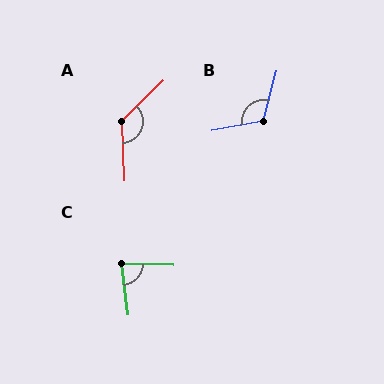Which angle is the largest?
A, at approximately 132 degrees.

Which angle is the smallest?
C, at approximately 81 degrees.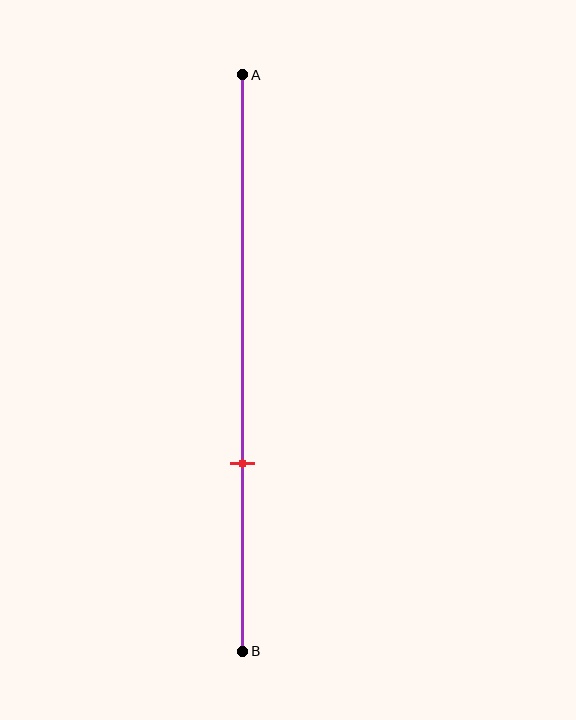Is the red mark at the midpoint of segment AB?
No, the mark is at about 65% from A, not at the 50% midpoint.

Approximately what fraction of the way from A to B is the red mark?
The red mark is approximately 65% of the way from A to B.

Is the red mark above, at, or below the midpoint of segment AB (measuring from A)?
The red mark is below the midpoint of segment AB.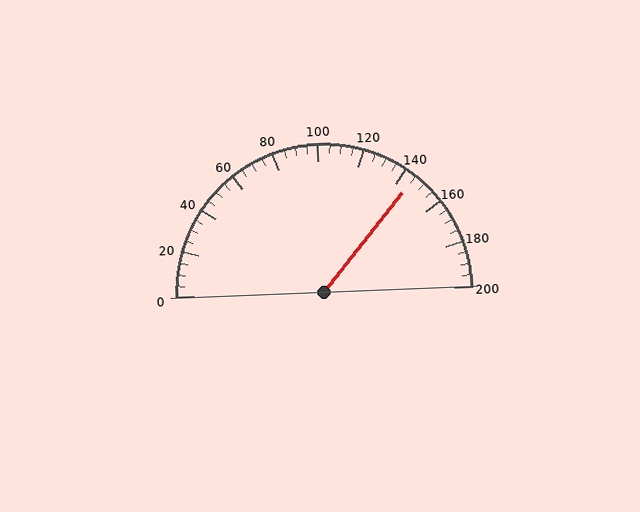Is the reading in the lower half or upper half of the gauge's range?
The reading is in the upper half of the range (0 to 200).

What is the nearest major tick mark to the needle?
The nearest major tick mark is 140.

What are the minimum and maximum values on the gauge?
The gauge ranges from 0 to 200.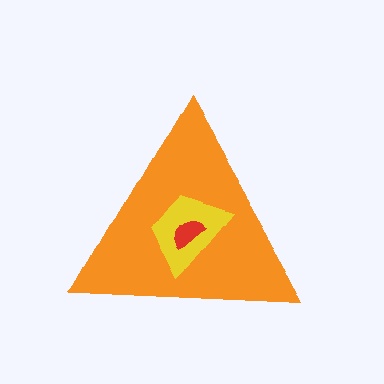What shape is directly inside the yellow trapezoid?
The red semicircle.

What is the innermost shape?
The red semicircle.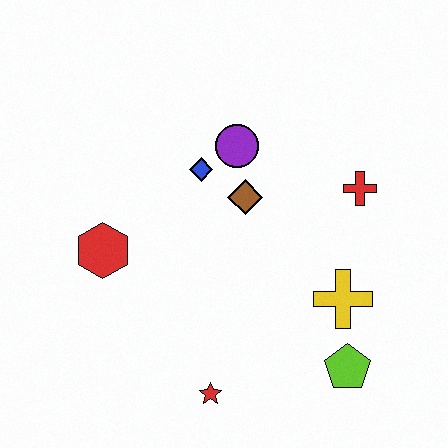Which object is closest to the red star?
The lime pentagon is closest to the red star.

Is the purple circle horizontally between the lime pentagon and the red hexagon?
Yes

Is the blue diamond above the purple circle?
No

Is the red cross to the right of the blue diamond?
Yes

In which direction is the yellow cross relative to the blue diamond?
The yellow cross is to the right of the blue diamond.